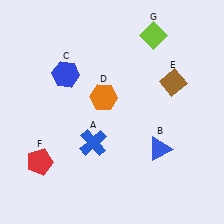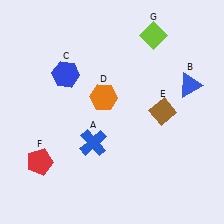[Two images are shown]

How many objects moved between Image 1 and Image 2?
2 objects moved between the two images.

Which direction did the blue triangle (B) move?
The blue triangle (B) moved up.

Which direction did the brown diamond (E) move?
The brown diamond (E) moved down.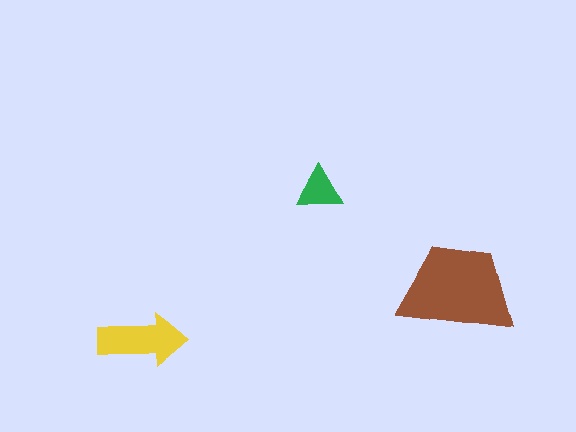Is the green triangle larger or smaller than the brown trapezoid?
Smaller.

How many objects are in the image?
There are 3 objects in the image.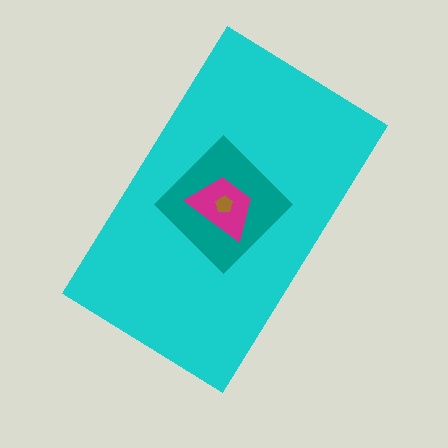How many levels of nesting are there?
4.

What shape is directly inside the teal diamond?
The magenta trapezoid.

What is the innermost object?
The brown pentagon.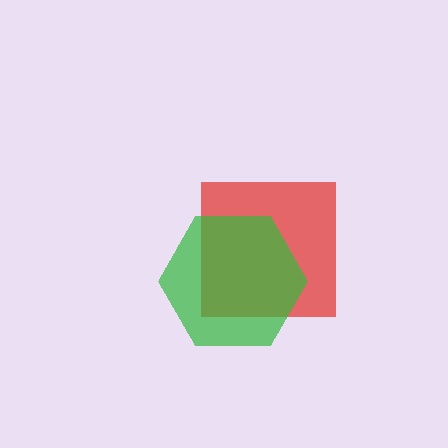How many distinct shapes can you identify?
There are 2 distinct shapes: a red square, a green hexagon.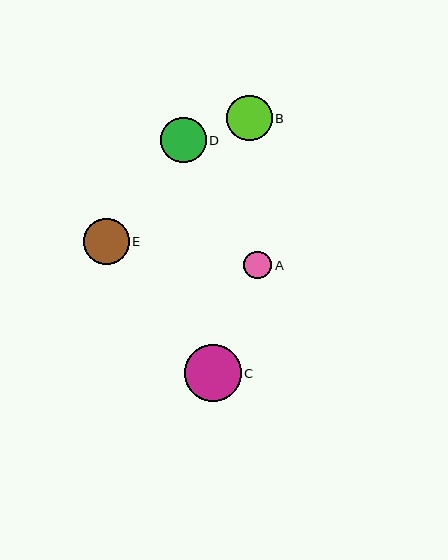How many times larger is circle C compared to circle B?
Circle C is approximately 1.2 times the size of circle B.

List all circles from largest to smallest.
From largest to smallest: C, E, B, D, A.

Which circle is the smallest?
Circle A is the smallest with a size of approximately 28 pixels.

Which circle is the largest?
Circle C is the largest with a size of approximately 57 pixels.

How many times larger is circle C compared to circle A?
Circle C is approximately 2.0 times the size of circle A.